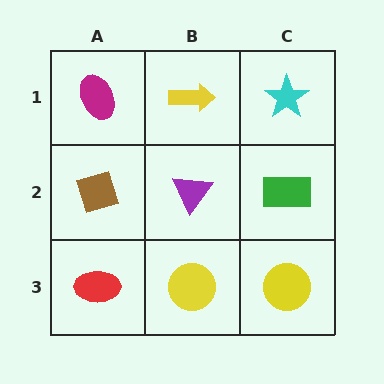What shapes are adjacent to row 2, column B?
A yellow arrow (row 1, column B), a yellow circle (row 3, column B), a brown diamond (row 2, column A), a green rectangle (row 2, column C).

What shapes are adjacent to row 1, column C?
A green rectangle (row 2, column C), a yellow arrow (row 1, column B).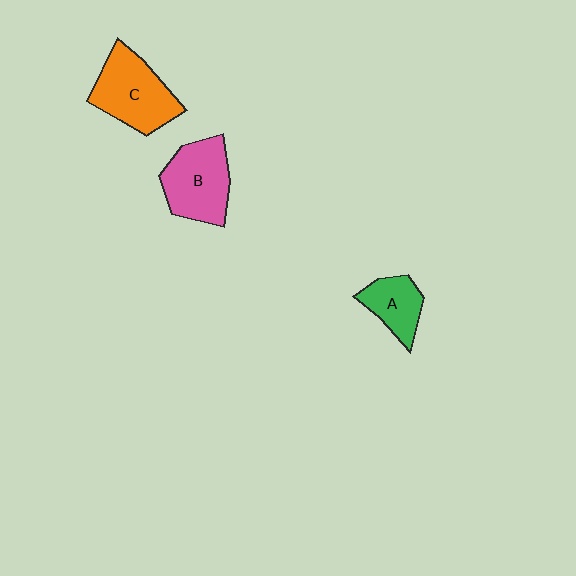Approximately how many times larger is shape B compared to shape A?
Approximately 1.6 times.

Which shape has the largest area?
Shape C (orange).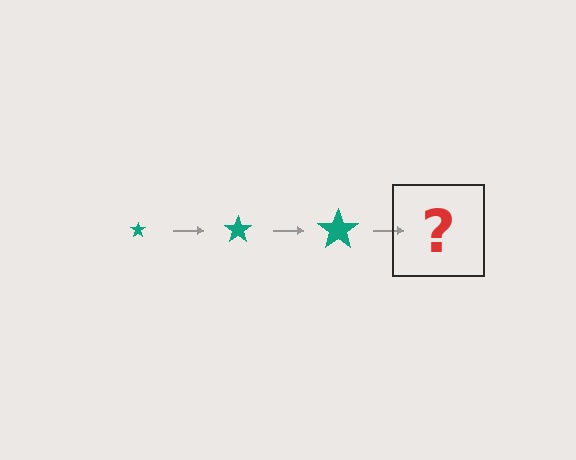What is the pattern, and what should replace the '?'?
The pattern is that the star gets progressively larger each step. The '?' should be a teal star, larger than the previous one.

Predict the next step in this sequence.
The next step is a teal star, larger than the previous one.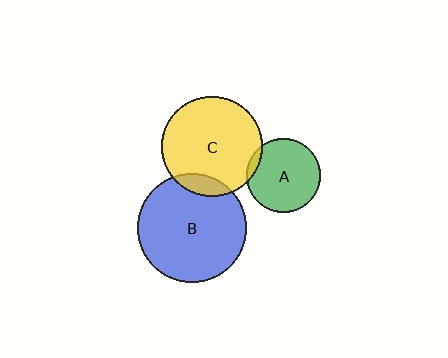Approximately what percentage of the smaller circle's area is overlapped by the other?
Approximately 10%.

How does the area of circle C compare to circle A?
Approximately 1.8 times.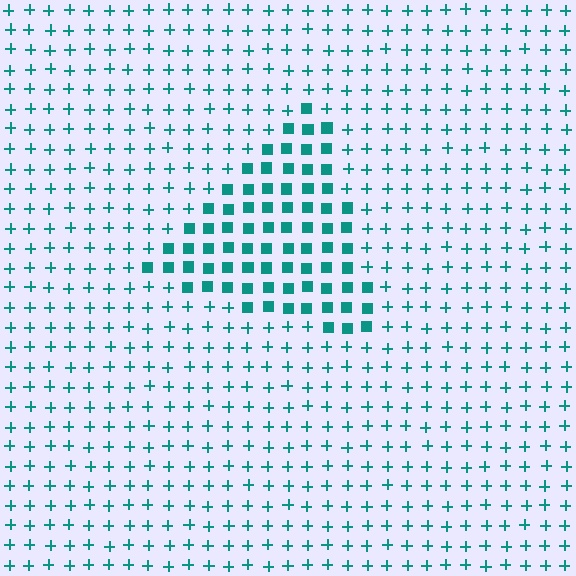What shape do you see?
I see a triangle.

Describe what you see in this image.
The image is filled with small teal elements arranged in a uniform grid. A triangle-shaped region contains squares, while the surrounding area contains plus signs. The boundary is defined purely by the change in element shape.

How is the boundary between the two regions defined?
The boundary is defined by a change in element shape: squares inside vs. plus signs outside. All elements share the same color and spacing.